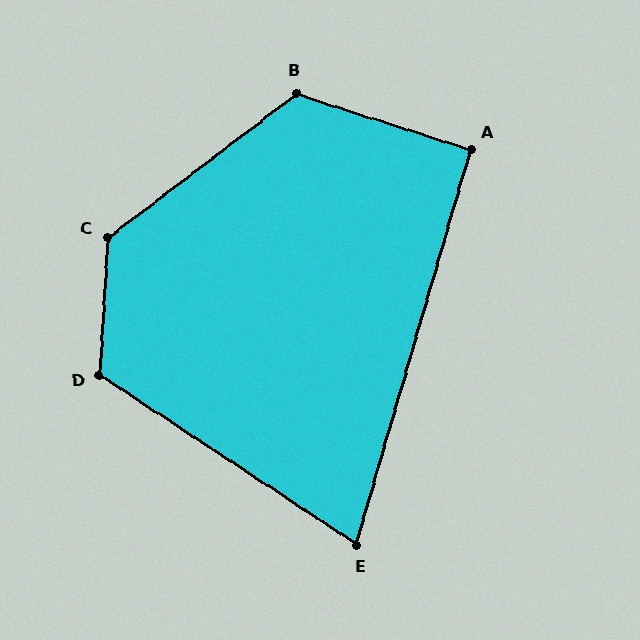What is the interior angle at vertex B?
Approximately 125 degrees (obtuse).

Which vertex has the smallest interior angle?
E, at approximately 73 degrees.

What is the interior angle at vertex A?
Approximately 92 degrees (approximately right).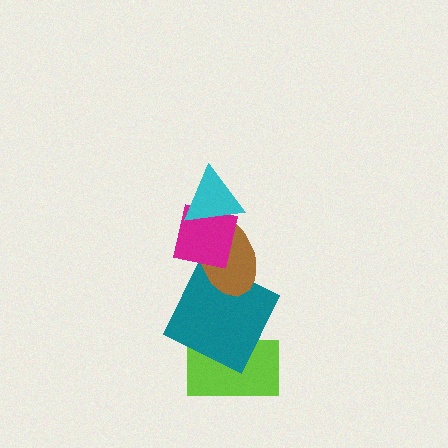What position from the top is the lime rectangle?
The lime rectangle is 5th from the top.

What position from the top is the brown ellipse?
The brown ellipse is 3rd from the top.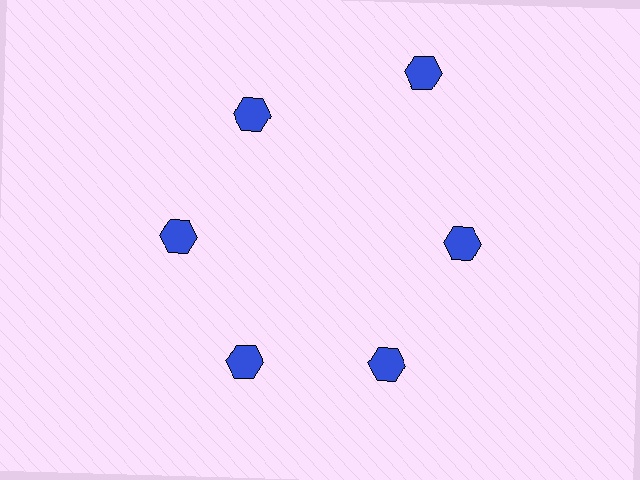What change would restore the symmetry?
The symmetry would be restored by moving it inward, back onto the ring so that all 6 hexagons sit at equal angles and equal distance from the center.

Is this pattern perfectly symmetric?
No. The 6 blue hexagons are arranged in a ring, but one element near the 1 o'clock position is pushed outward from the center, breaking the 6-fold rotational symmetry.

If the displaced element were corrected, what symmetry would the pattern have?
It would have 6-fold rotational symmetry — the pattern would map onto itself every 60 degrees.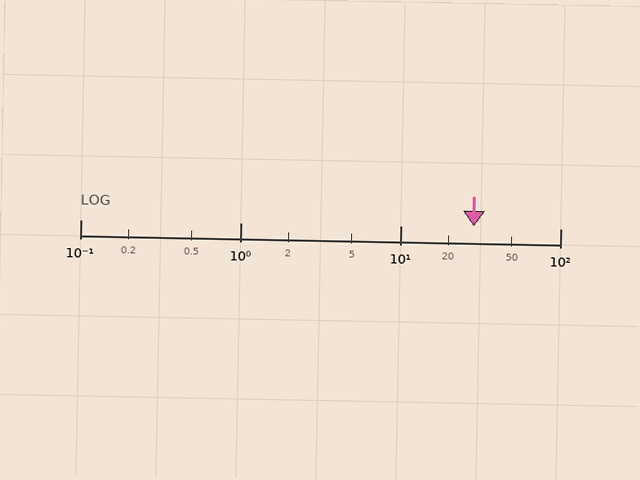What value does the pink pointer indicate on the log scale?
The pointer indicates approximately 29.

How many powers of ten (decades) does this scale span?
The scale spans 3 decades, from 0.1 to 100.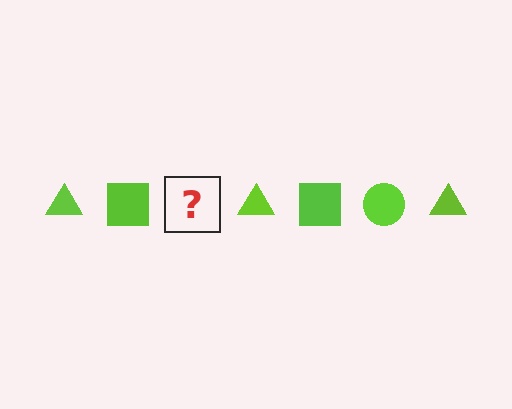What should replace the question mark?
The question mark should be replaced with a lime circle.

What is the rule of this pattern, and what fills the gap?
The rule is that the pattern cycles through triangle, square, circle shapes in lime. The gap should be filled with a lime circle.